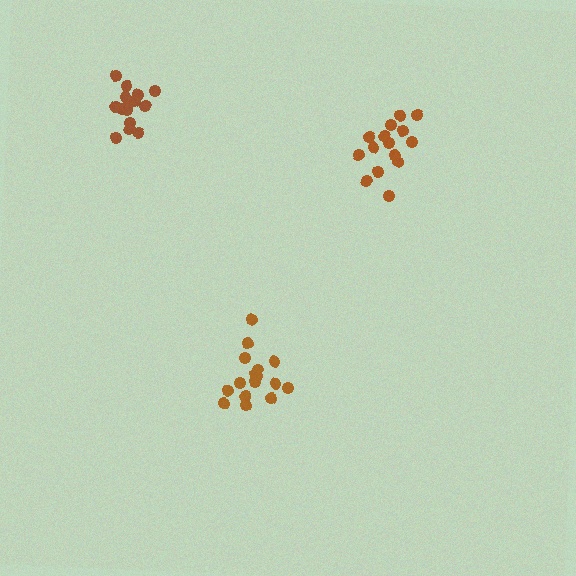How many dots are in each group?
Group 1: 16 dots, Group 2: 15 dots, Group 3: 15 dots (46 total).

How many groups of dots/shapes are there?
There are 3 groups.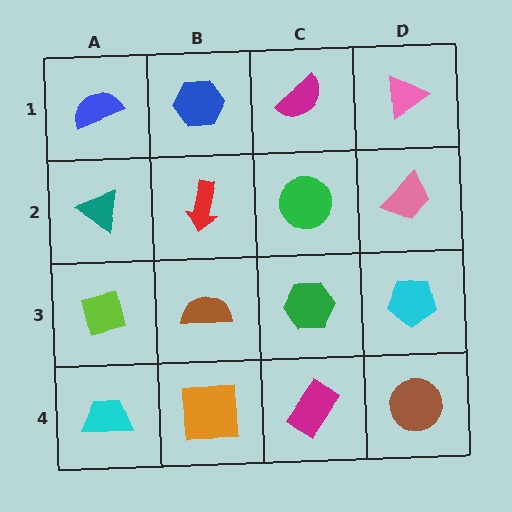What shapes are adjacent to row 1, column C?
A green circle (row 2, column C), a blue hexagon (row 1, column B), a pink triangle (row 1, column D).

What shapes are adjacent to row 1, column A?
A teal triangle (row 2, column A), a blue hexagon (row 1, column B).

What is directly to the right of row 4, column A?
An orange square.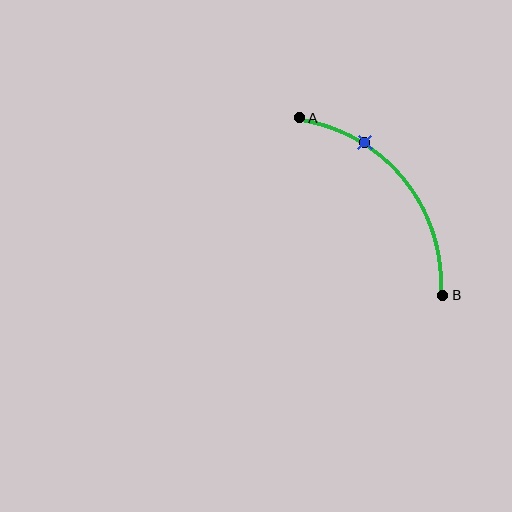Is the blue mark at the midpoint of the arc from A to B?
No. The blue mark lies on the arc but is closer to endpoint A. The arc midpoint would be at the point on the curve equidistant along the arc from both A and B.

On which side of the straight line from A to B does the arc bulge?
The arc bulges above and to the right of the straight line connecting A and B.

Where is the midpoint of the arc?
The arc midpoint is the point on the curve farthest from the straight line joining A and B. It sits above and to the right of that line.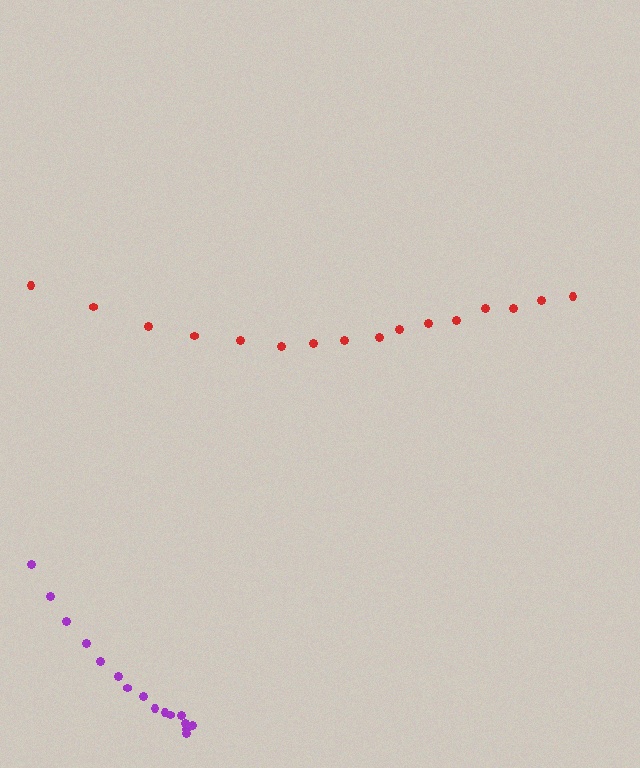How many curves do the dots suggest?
There are 2 distinct paths.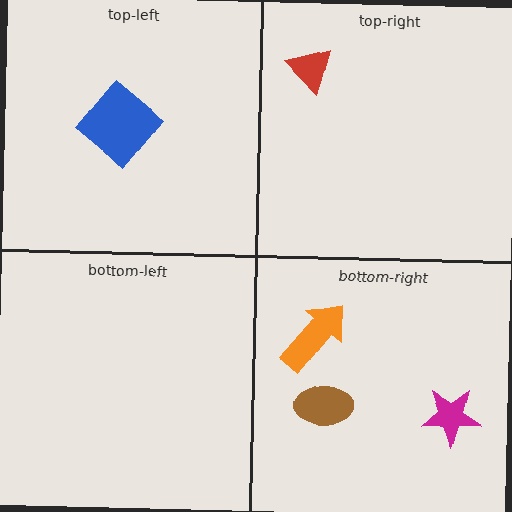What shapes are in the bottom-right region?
The brown ellipse, the orange arrow, the magenta star.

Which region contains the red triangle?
The top-right region.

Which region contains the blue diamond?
The top-left region.